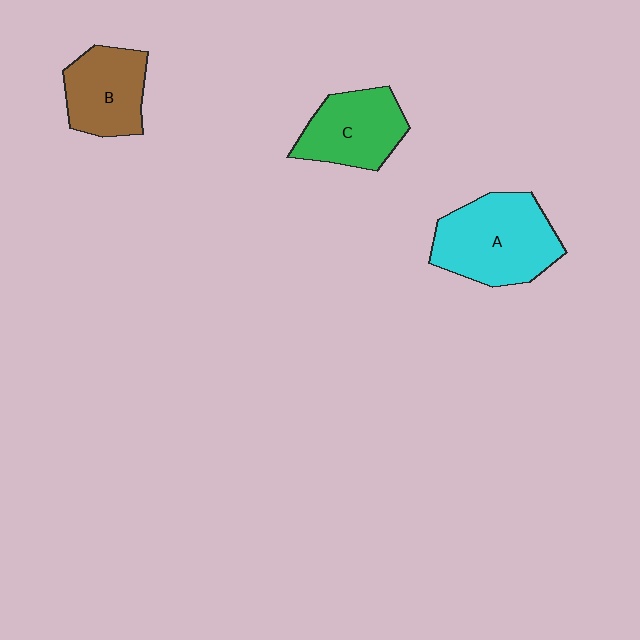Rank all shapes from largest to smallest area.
From largest to smallest: A (cyan), C (green), B (brown).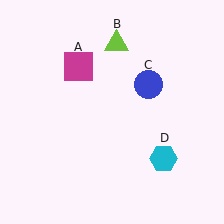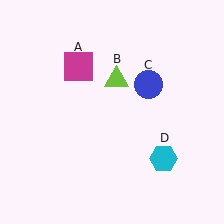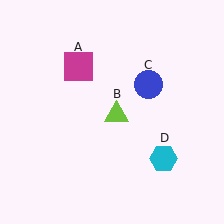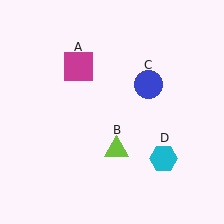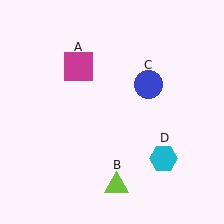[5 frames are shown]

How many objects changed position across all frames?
1 object changed position: lime triangle (object B).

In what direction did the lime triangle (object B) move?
The lime triangle (object B) moved down.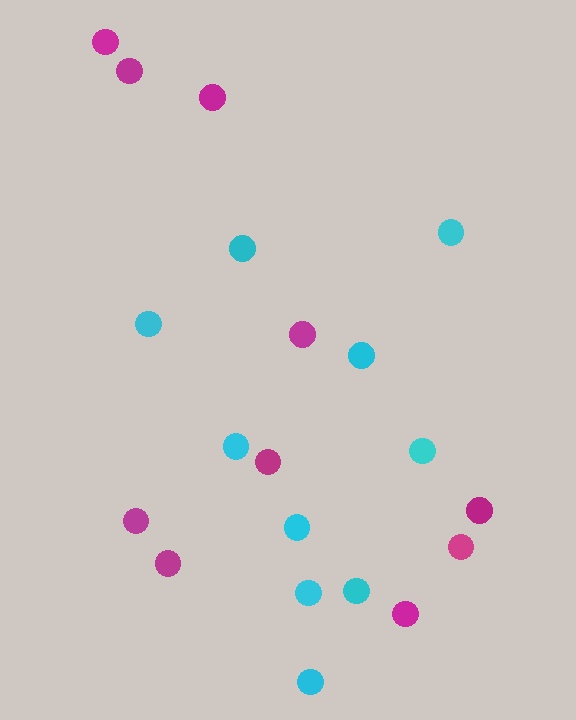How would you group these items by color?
There are 2 groups: one group of magenta circles (10) and one group of cyan circles (10).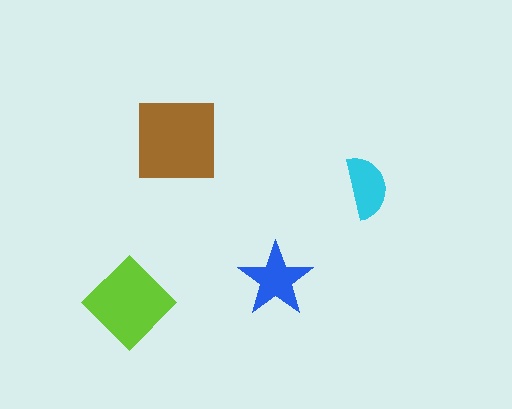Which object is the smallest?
The cyan semicircle.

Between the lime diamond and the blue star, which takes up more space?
The lime diamond.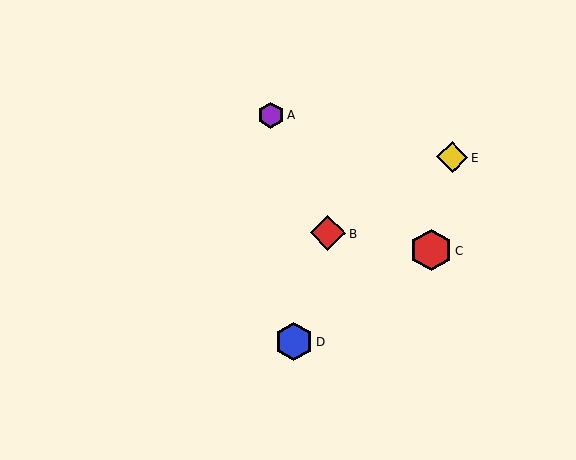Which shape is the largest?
The red hexagon (labeled C) is the largest.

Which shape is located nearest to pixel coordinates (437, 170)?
The yellow diamond (labeled E) at (452, 157) is nearest to that location.